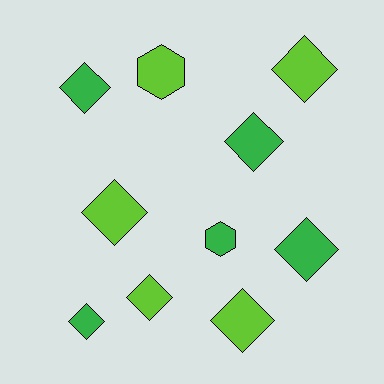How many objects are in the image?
There are 10 objects.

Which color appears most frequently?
Lime, with 5 objects.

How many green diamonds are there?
There are 4 green diamonds.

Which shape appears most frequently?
Diamond, with 8 objects.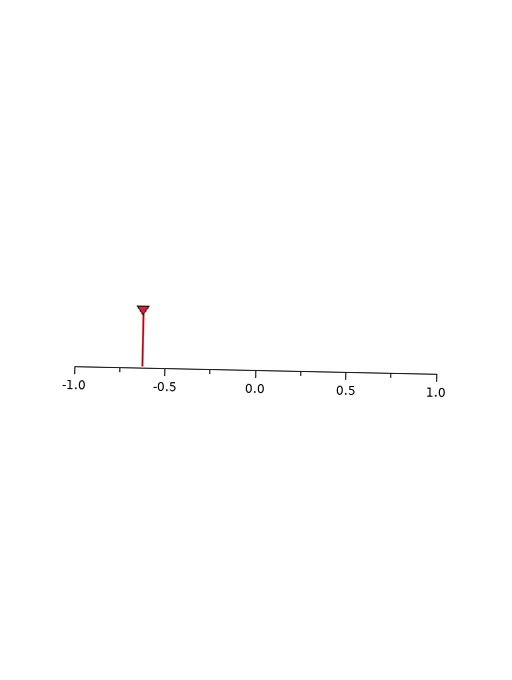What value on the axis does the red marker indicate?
The marker indicates approximately -0.62.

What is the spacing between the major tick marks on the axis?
The major ticks are spaced 0.5 apart.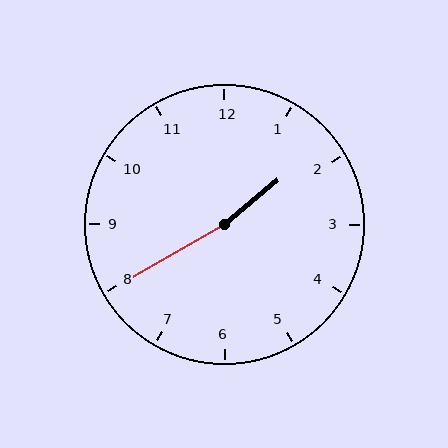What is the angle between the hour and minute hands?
Approximately 170 degrees.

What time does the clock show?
1:40.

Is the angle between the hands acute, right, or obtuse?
It is obtuse.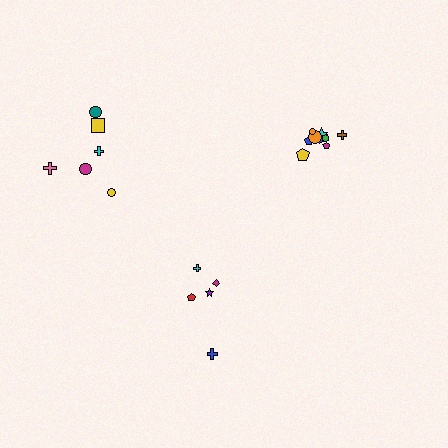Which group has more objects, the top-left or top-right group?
The top-right group.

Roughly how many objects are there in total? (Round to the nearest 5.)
Roughly 20 objects in total.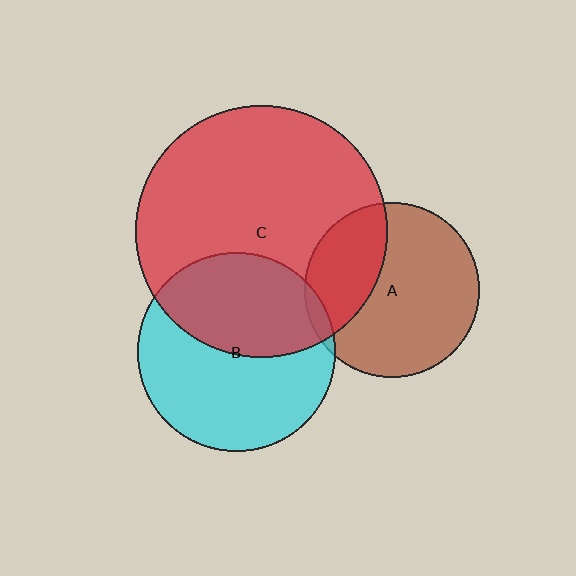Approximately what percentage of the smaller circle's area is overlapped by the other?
Approximately 30%.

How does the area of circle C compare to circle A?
Approximately 2.1 times.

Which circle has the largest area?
Circle C (red).